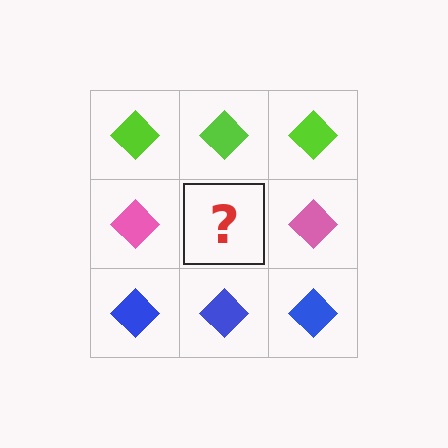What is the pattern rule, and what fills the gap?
The rule is that each row has a consistent color. The gap should be filled with a pink diamond.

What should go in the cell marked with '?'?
The missing cell should contain a pink diamond.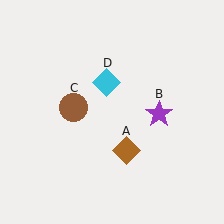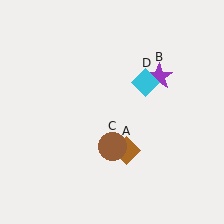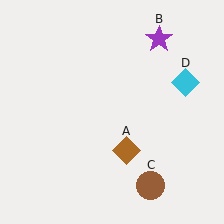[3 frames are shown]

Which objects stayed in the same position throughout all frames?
Brown diamond (object A) remained stationary.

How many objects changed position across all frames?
3 objects changed position: purple star (object B), brown circle (object C), cyan diamond (object D).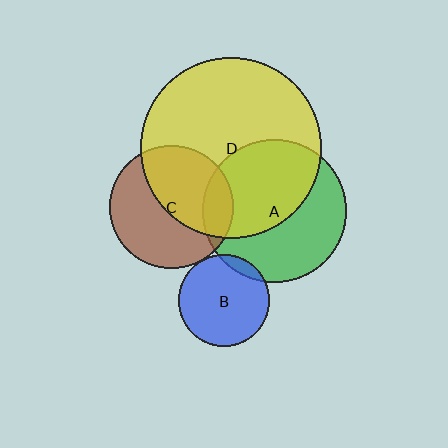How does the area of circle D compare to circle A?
Approximately 1.6 times.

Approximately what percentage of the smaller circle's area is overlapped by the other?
Approximately 10%.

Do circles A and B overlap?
Yes.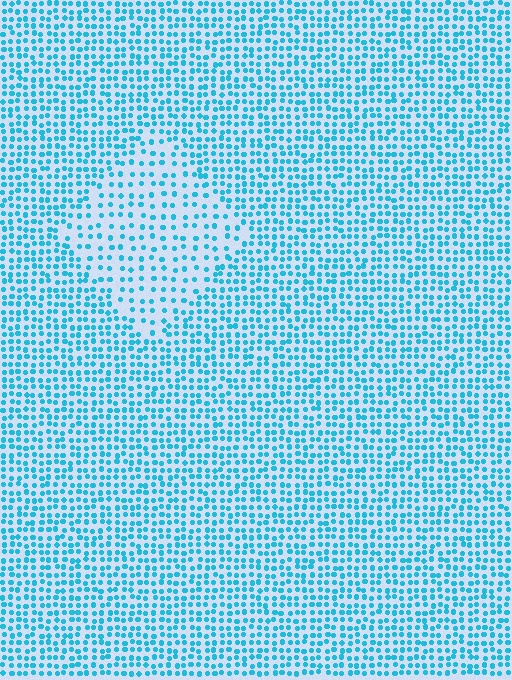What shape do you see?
I see a diamond.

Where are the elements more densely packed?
The elements are more densely packed outside the diamond boundary.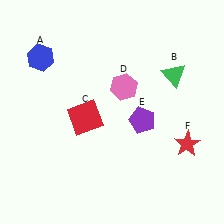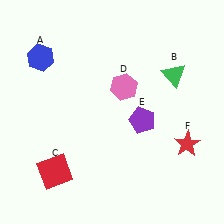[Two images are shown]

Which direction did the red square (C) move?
The red square (C) moved down.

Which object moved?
The red square (C) moved down.